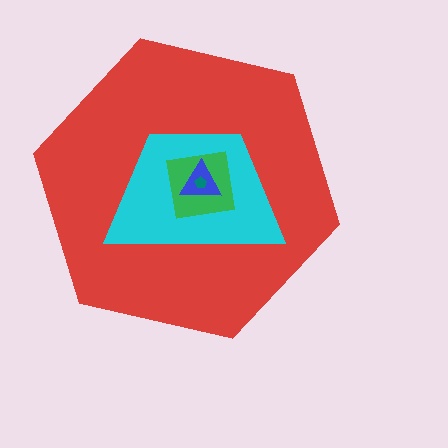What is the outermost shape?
The red hexagon.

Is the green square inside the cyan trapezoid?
Yes.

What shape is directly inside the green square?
The blue triangle.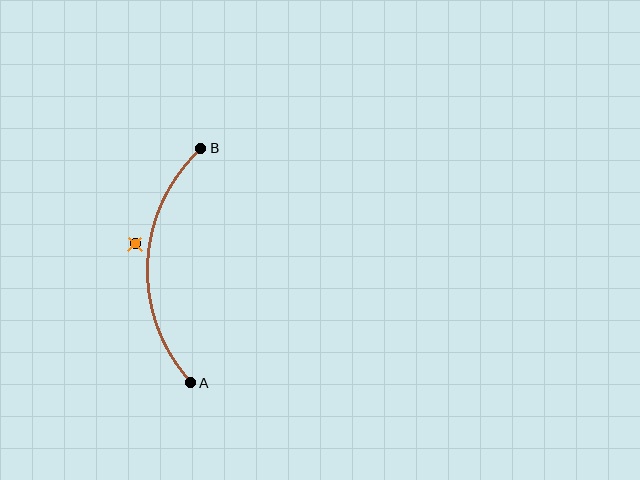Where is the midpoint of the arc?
The arc midpoint is the point on the curve farthest from the straight line joining A and B. It sits to the left of that line.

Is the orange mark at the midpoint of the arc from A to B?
No — the orange mark does not lie on the arc at all. It sits slightly outside the curve.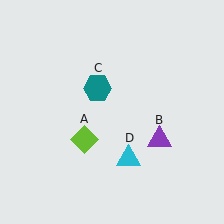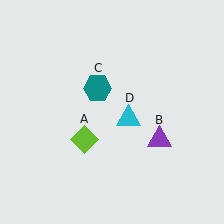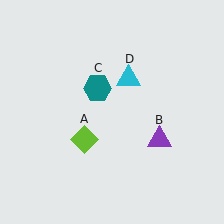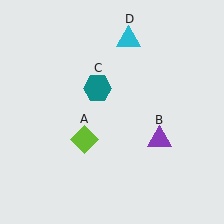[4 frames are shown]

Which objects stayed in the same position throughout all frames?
Lime diamond (object A) and purple triangle (object B) and teal hexagon (object C) remained stationary.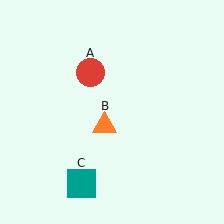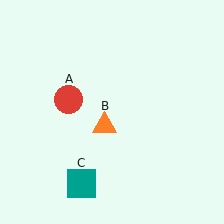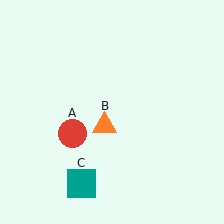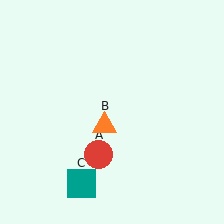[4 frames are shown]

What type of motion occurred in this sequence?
The red circle (object A) rotated counterclockwise around the center of the scene.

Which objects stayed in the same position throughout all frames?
Orange triangle (object B) and teal square (object C) remained stationary.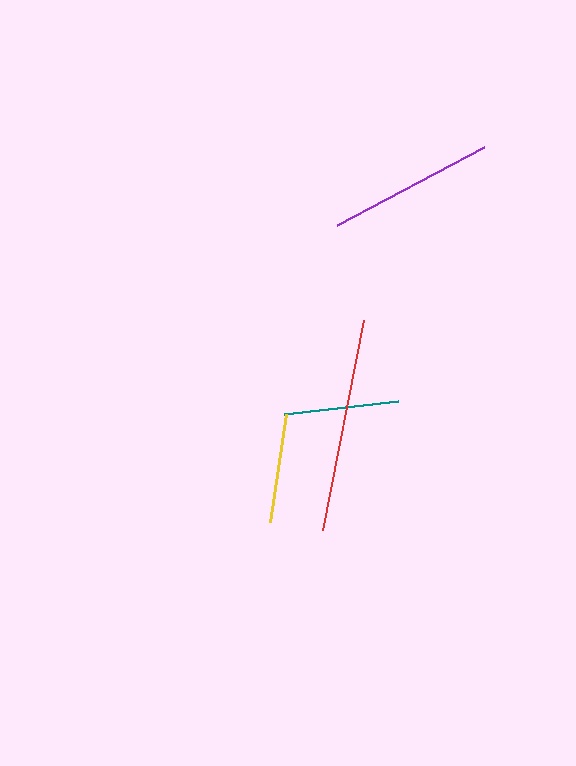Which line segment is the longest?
The red line is the longest at approximately 214 pixels.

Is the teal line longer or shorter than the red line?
The red line is longer than the teal line.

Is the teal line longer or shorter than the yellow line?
The teal line is longer than the yellow line.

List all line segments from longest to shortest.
From longest to shortest: red, purple, teal, yellow.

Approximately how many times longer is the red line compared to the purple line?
The red line is approximately 1.3 times the length of the purple line.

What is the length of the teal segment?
The teal segment is approximately 114 pixels long.